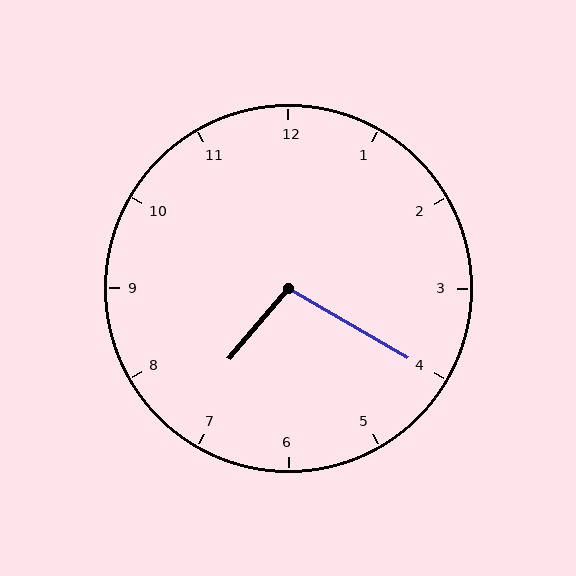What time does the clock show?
7:20.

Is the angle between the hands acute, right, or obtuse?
It is obtuse.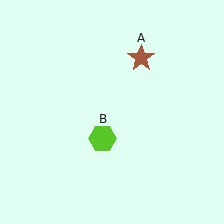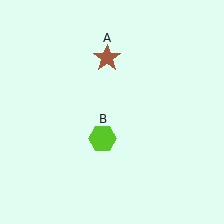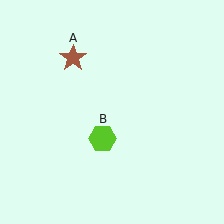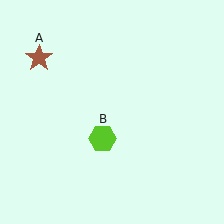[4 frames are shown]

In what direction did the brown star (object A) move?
The brown star (object A) moved left.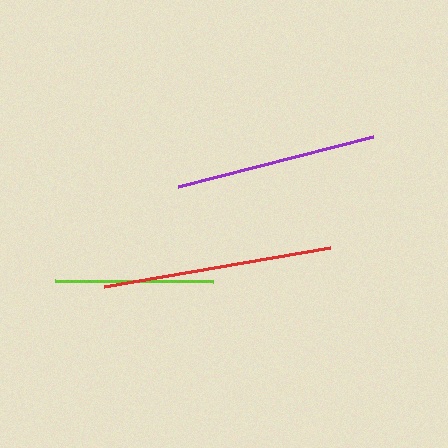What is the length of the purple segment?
The purple segment is approximately 201 pixels long.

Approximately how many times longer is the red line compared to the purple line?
The red line is approximately 1.1 times the length of the purple line.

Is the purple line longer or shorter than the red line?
The red line is longer than the purple line.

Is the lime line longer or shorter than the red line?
The red line is longer than the lime line.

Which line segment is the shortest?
The lime line is the shortest at approximately 158 pixels.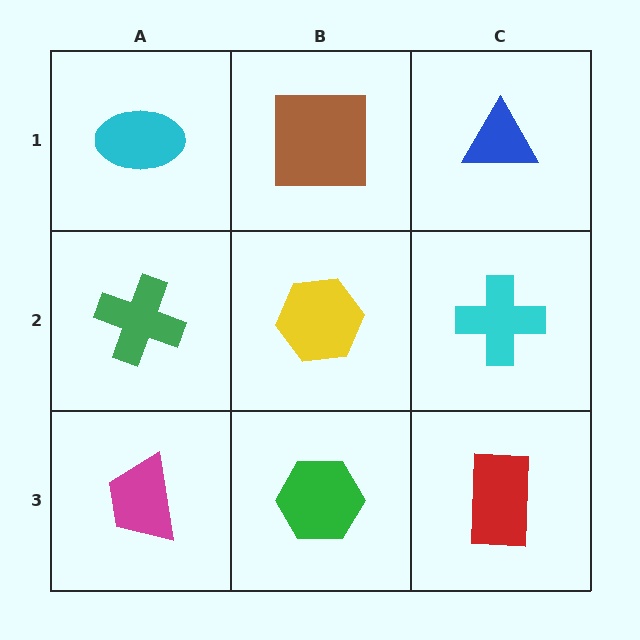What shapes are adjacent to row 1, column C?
A cyan cross (row 2, column C), a brown square (row 1, column B).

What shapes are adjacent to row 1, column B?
A yellow hexagon (row 2, column B), a cyan ellipse (row 1, column A), a blue triangle (row 1, column C).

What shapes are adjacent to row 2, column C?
A blue triangle (row 1, column C), a red rectangle (row 3, column C), a yellow hexagon (row 2, column B).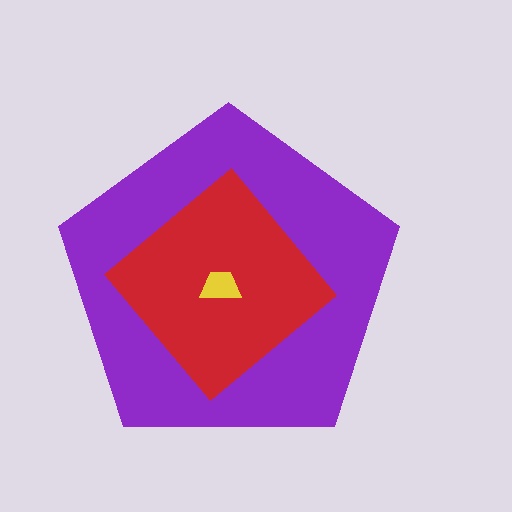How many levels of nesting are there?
3.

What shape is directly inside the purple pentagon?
The red diamond.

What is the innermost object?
The yellow trapezoid.